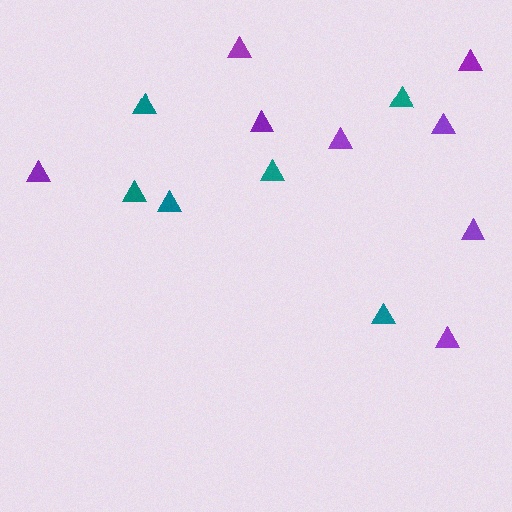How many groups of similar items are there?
There are 2 groups: one group of purple triangles (8) and one group of teal triangles (6).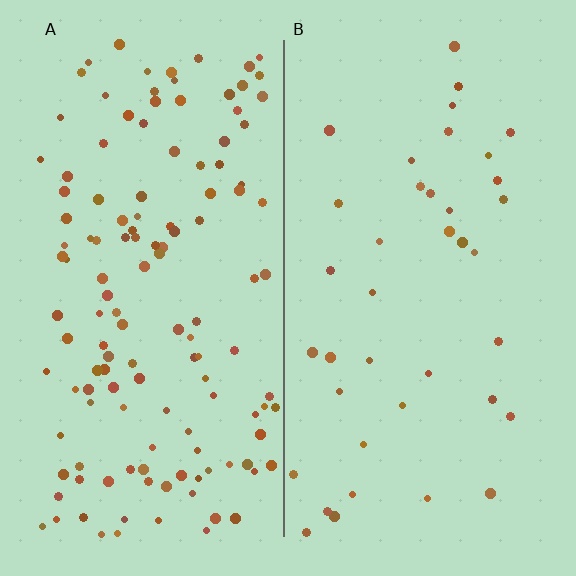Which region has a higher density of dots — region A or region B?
A (the left).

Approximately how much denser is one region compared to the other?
Approximately 3.4× — region A over region B.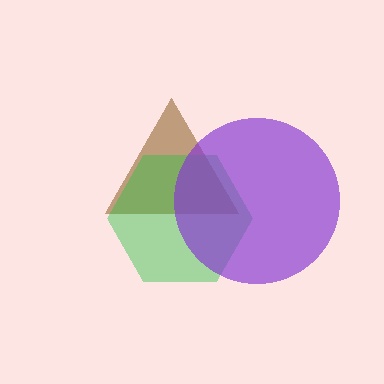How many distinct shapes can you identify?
There are 3 distinct shapes: a brown triangle, a green hexagon, a purple circle.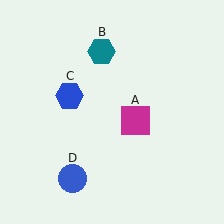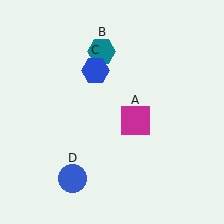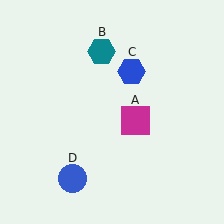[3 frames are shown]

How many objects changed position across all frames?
1 object changed position: blue hexagon (object C).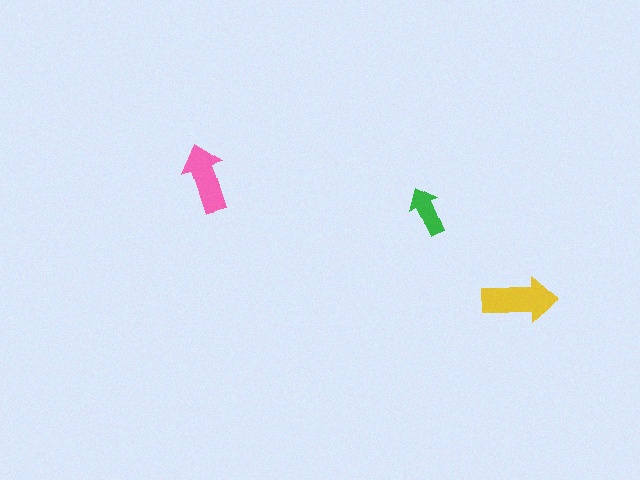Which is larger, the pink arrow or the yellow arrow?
The yellow one.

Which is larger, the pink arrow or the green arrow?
The pink one.